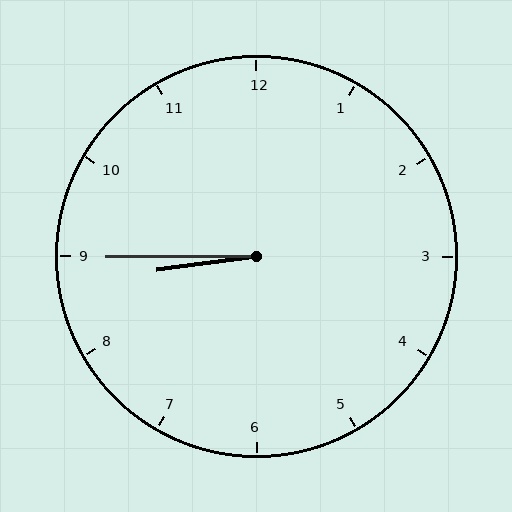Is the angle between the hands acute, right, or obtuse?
It is acute.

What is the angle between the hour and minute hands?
Approximately 8 degrees.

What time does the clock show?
8:45.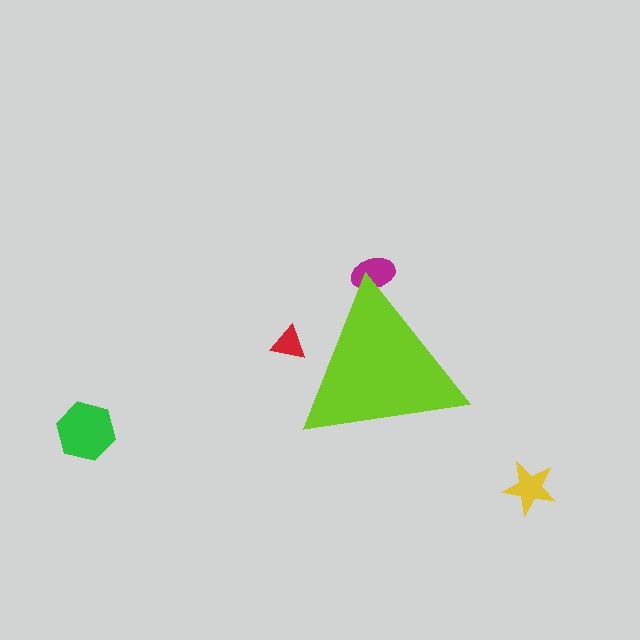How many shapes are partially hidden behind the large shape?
2 shapes are partially hidden.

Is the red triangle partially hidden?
Yes, the red triangle is partially hidden behind the lime triangle.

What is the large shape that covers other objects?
A lime triangle.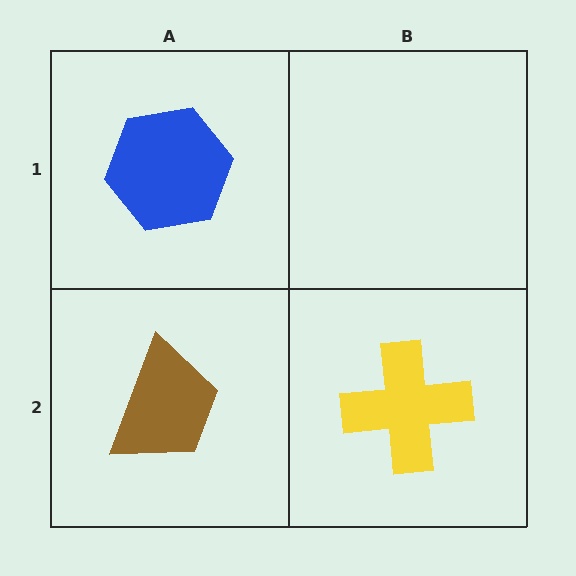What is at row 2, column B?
A yellow cross.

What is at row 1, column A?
A blue hexagon.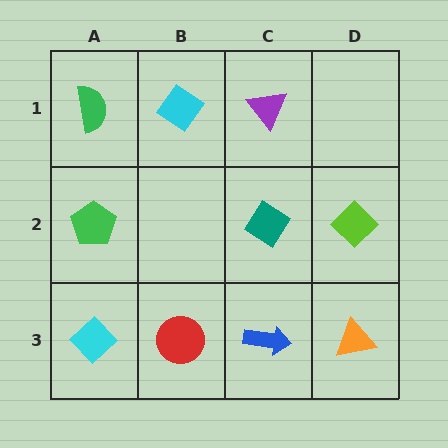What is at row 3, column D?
An orange triangle.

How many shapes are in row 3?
4 shapes.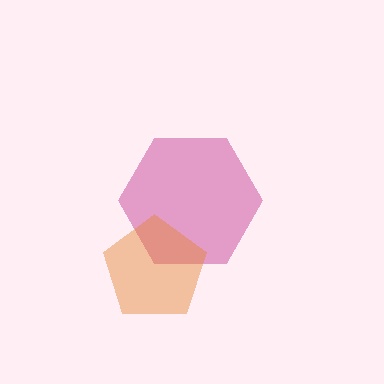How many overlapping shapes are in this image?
There are 2 overlapping shapes in the image.